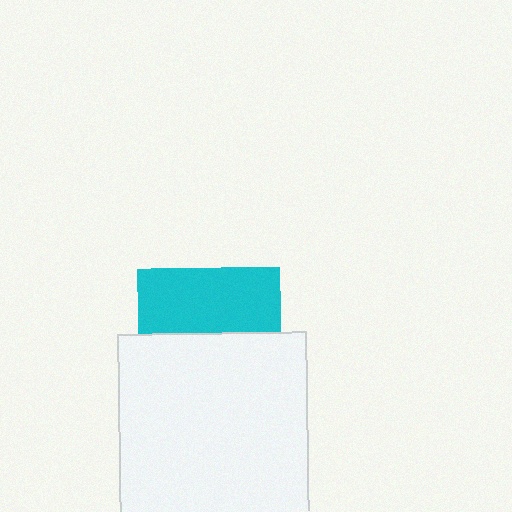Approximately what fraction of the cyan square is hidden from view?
Roughly 55% of the cyan square is hidden behind the white square.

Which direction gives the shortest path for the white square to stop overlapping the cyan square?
Moving down gives the shortest separation.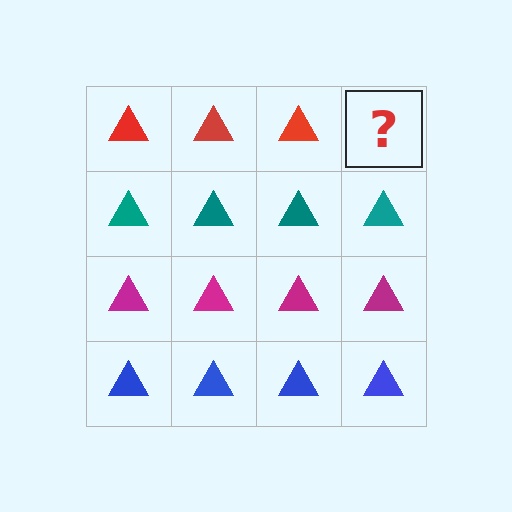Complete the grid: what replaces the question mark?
The question mark should be replaced with a red triangle.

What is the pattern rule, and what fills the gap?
The rule is that each row has a consistent color. The gap should be filled with a red triangle.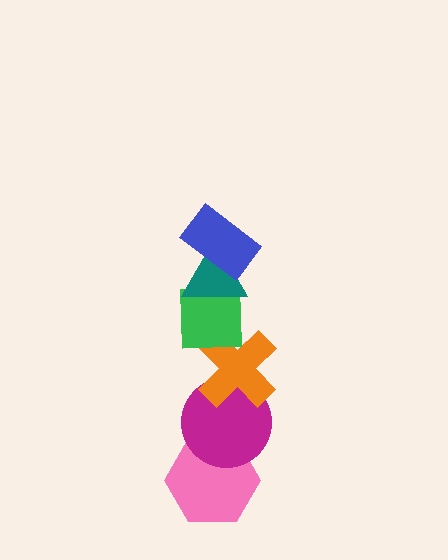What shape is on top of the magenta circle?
The orange cross is on top of the magenta circle.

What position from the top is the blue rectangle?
The blue rectangle is 1st from the top.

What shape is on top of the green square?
The teal triangle is on top of the green square.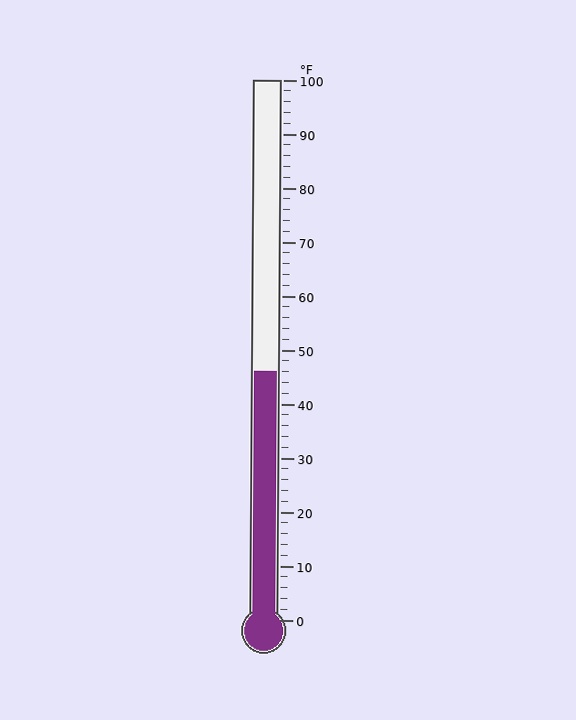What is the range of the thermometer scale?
The thermometer scale ranges from 0°F to 100°F.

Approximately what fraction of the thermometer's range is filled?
The thermometer is filled to approximately 45% of its range.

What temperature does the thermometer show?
The thermometer shows approximately 46°F.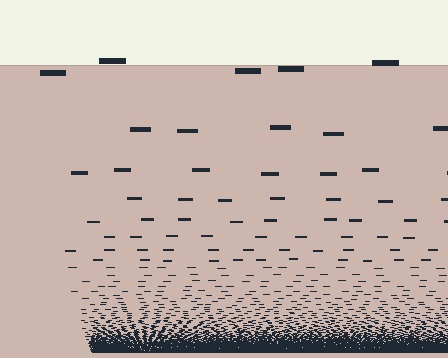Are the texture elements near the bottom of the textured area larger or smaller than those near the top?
Smaller. The gradient is inverted — elements near the bottom are smaller and denser.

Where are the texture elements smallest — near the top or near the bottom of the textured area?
Near the bottom.